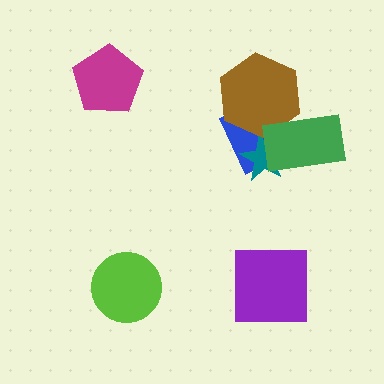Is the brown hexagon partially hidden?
Yes, it is partially covered by another shape.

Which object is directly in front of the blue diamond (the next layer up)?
The teal star is directly in front of the blue diamond.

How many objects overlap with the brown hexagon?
2 objects overlap with the brown hexagon.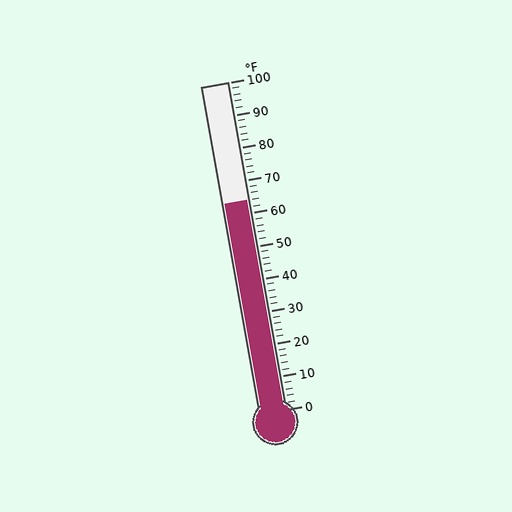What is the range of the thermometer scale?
The thermometer scale ranges from 0°F to 100°F.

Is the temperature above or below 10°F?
The temperature is above 10°F.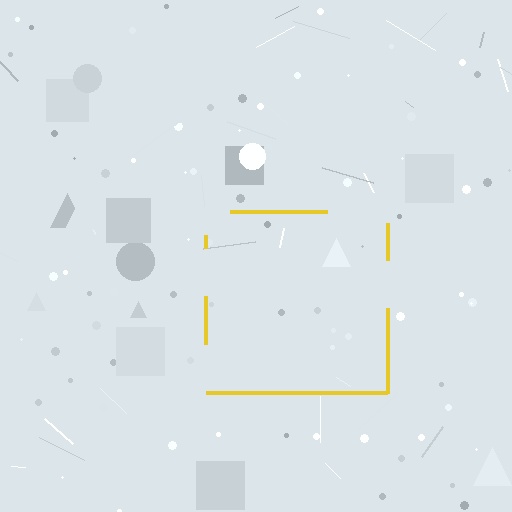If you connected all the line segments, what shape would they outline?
They would outline a square.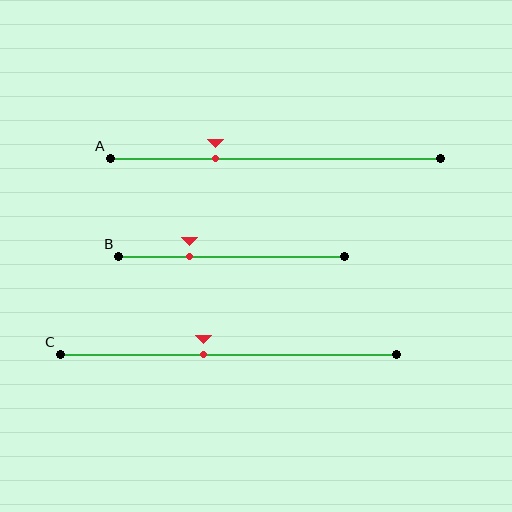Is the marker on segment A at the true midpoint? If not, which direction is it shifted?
No, the marker on segment A is shifted to the left by about 18% of the segment length.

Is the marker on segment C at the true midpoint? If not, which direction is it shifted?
No, the marker on segment C is shifted to the left by about 7% of the segment length.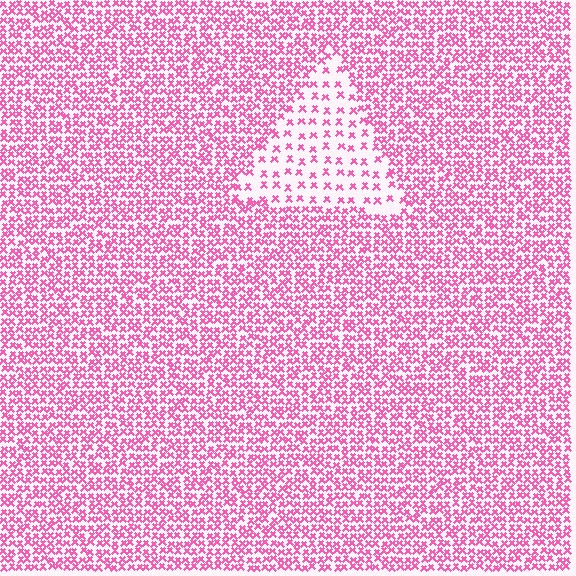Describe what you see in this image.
The image contains small pink elements arranged at two different densities. A triangle-shaped region is visible where the elements are less densely packed than the surrounding area.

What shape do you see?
I see a triangle.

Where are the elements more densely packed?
The elements are more densely packed outside the triangle boundary.